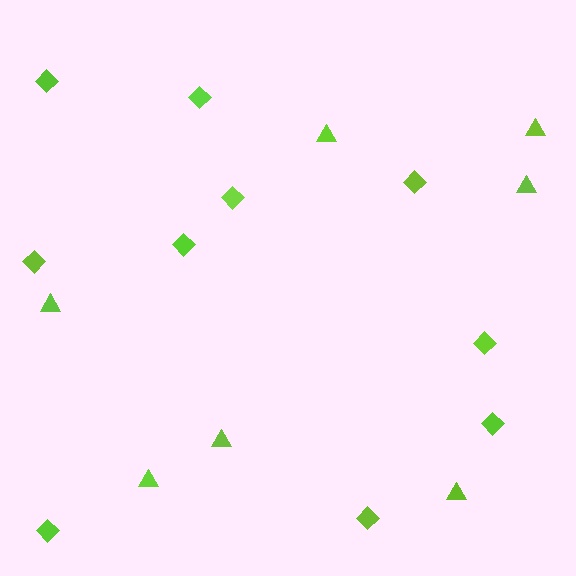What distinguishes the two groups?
There are 2 groups: one group of diamonds (10) and one group of triangles (7).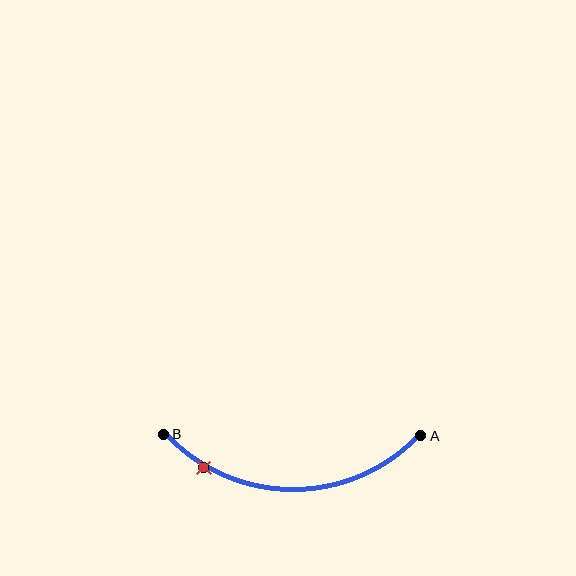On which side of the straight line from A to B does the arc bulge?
The arc bulges below the straight line connecting A and B.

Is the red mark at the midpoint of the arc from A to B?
No. The red mark lies on the arc but is closer to endpoint B. The arc midpoint would be at the point on the curve equidistant along the arc from both A and B.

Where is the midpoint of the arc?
The arc midpoint is the point on the curve farthest from the straight line joining A and B. It sits below that line.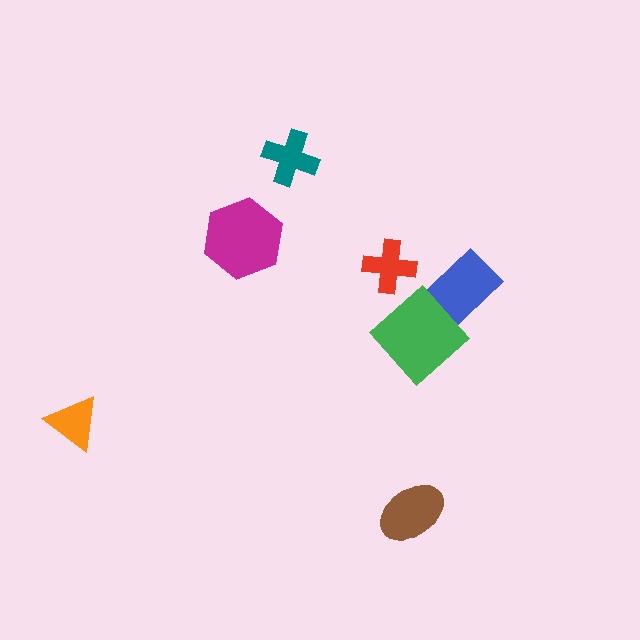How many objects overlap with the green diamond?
1 object overlaps with the green diamond.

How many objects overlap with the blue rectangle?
1 object overlaps with the blue rectangle.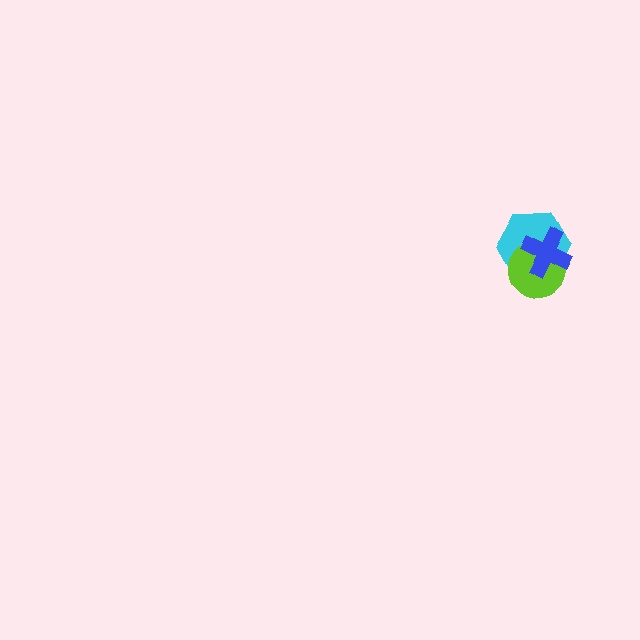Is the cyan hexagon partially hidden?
Yes, it is partially covered by another shape.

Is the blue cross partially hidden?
No, no other shape covers it.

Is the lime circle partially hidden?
Yes, it is partially covered by another shape.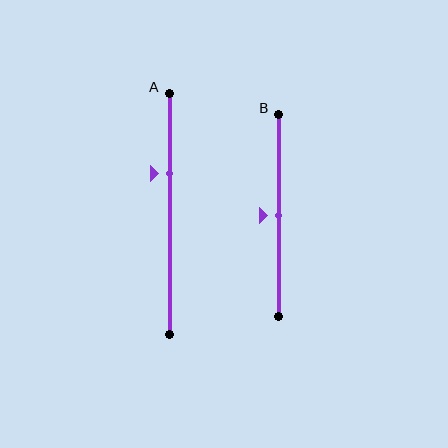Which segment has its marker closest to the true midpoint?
Segment B has its marker closest to the true midpoint.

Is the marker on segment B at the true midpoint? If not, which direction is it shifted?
Yes, the marker on segment B is at the true midpoint.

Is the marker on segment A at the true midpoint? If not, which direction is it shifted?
No, the marker on segment A is shifted upward by about 17% of the segment length.